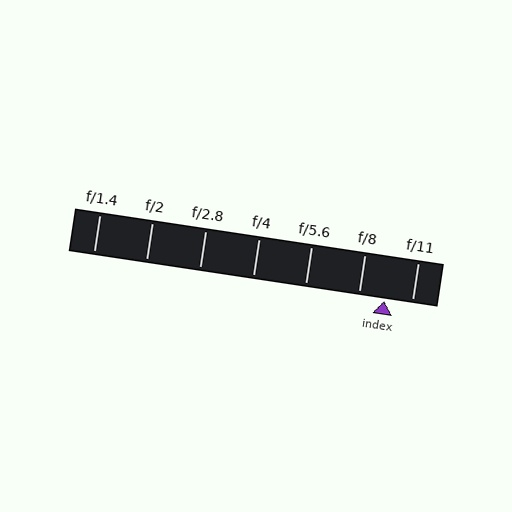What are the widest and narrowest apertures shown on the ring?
The widest aperture shown is f/1.4 and the narrowest is f/11.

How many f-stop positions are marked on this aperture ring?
There are 7 f-stop positions marked.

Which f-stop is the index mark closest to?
The index mark is closest to f/8.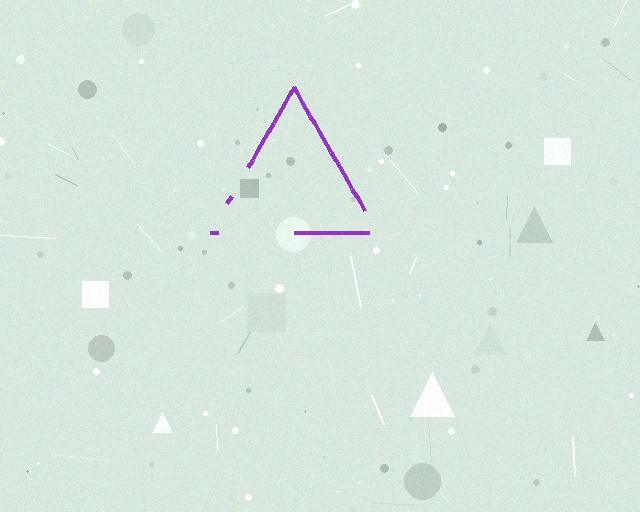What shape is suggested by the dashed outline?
The dashed outline suggests a triangle.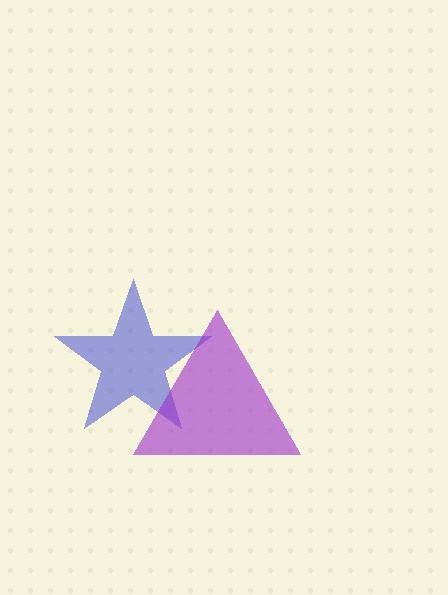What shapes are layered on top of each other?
The layered shapes are: a blue star, a purple triangle.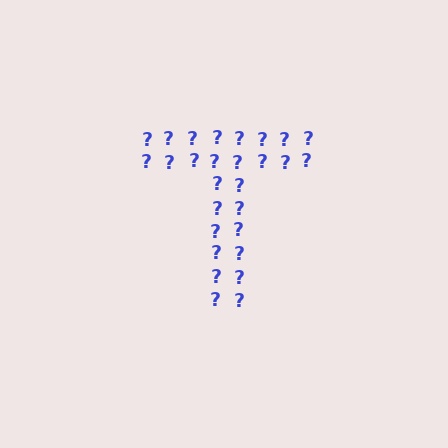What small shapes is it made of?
It is made of small question marks.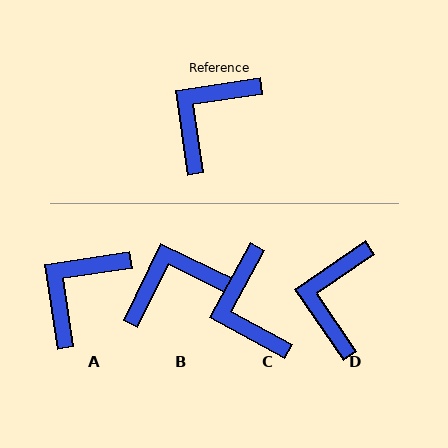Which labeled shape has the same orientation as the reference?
A.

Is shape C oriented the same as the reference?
No, it is off by about 53 degrees.